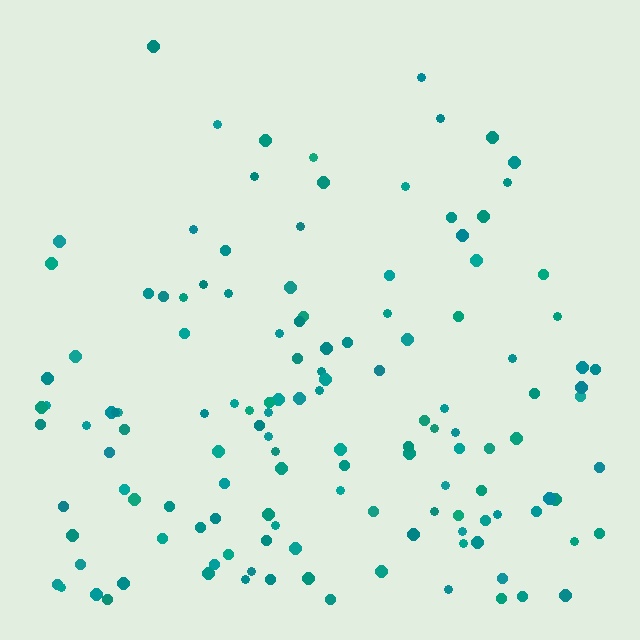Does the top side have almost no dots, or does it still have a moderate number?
Still a moderate number, just noticeably fewer than the bottom.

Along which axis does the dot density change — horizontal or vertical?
Vertical.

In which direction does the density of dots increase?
From top to bottom, with the bottom side densest.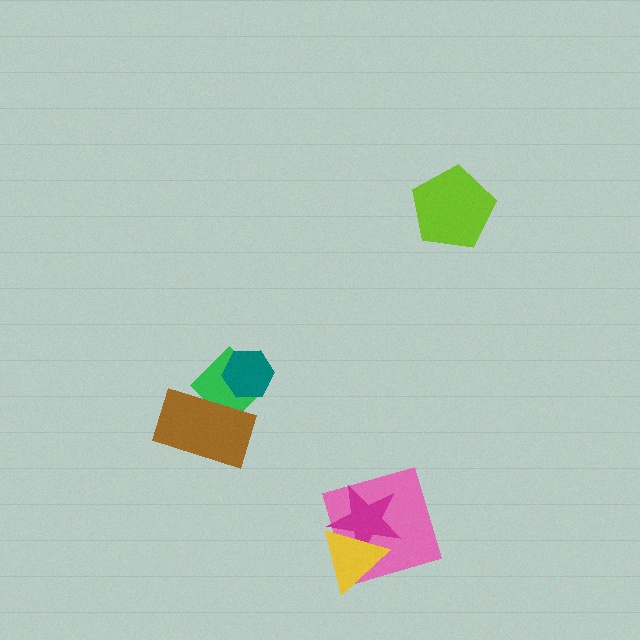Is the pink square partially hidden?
Yes, it is partially covered by another shape.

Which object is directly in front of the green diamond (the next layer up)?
The teal hexagon is directly in front of the green diamond.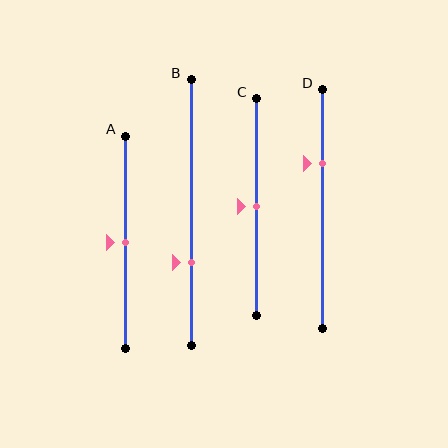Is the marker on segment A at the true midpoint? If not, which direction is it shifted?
Yes, the marker on segment A is at the true midpoint.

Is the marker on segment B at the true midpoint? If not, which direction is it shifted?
No, the marker on segment B is shifted downward by about 19% of the segment length.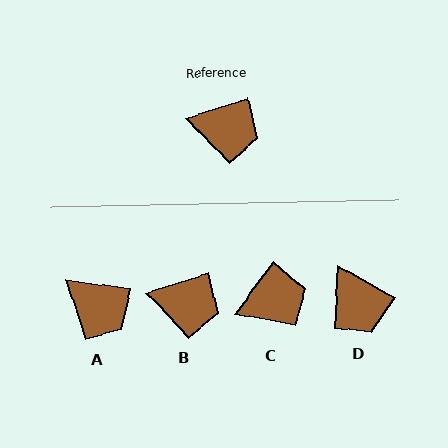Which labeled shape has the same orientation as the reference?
B.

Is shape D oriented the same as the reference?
No, it is off by about 47 degrees.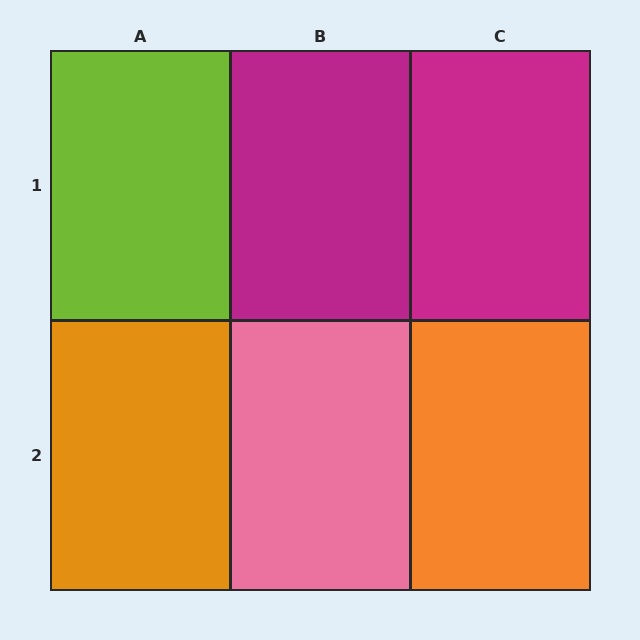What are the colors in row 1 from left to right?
Lime, magenta, magenta.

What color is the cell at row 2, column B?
Pink.